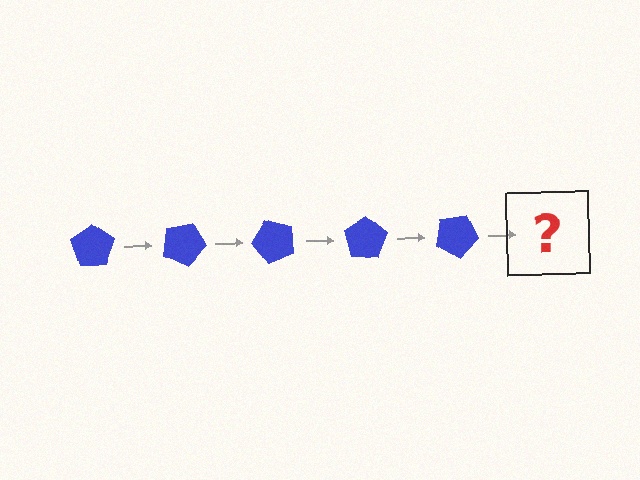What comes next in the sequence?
The next element should be a blue pentagon rotated 125 degrees.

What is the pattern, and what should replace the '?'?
The pattern is that the pentagon rotates 25 degrees each step. The '?' should be a blue pentagon rotated 125 degrees.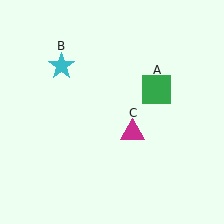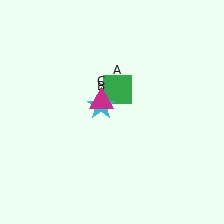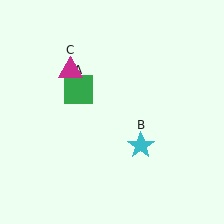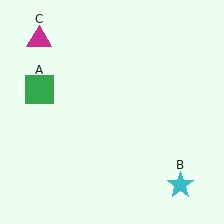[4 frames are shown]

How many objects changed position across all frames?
3 objects changed position: green square (object A), cyan star (object B), magenta triangle (object C).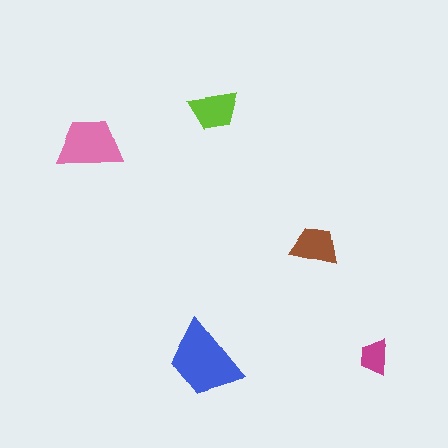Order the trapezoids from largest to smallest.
the blue one, the pink one, the lime one, the brown one, the magenta one.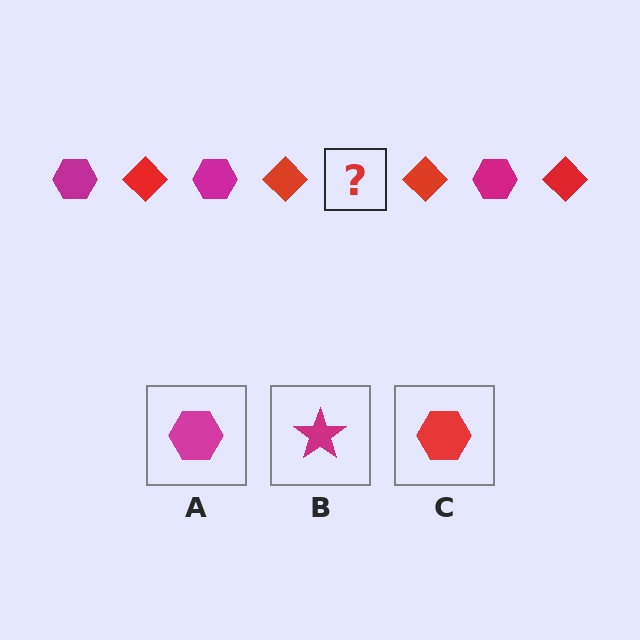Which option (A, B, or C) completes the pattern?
A.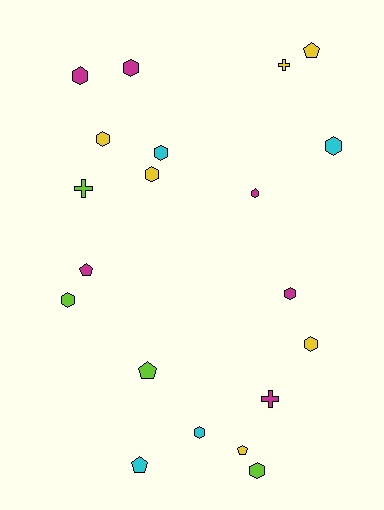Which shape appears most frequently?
Hexagon, with 12 objects.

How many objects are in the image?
There are 20 objects.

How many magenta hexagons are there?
There are 4 magenta hexagons.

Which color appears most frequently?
Magenta, with 6 objects.